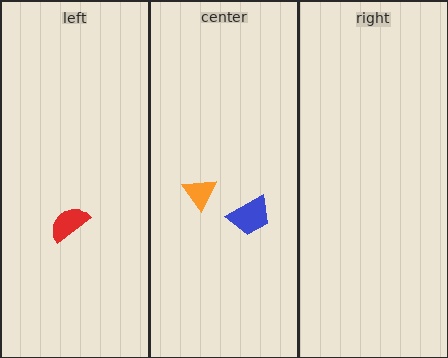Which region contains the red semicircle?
The left region.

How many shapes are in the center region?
2.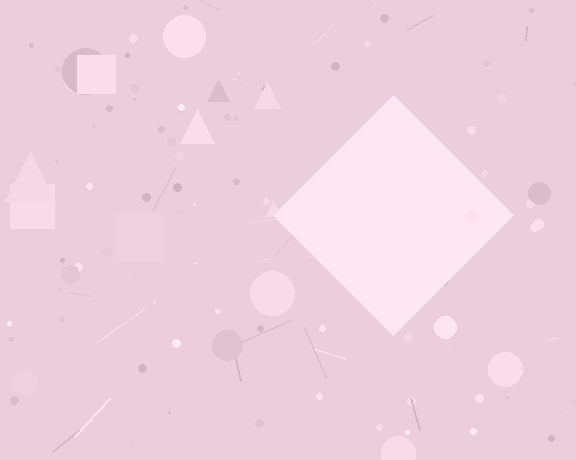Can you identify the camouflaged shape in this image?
The camouflaged shape is a diamond.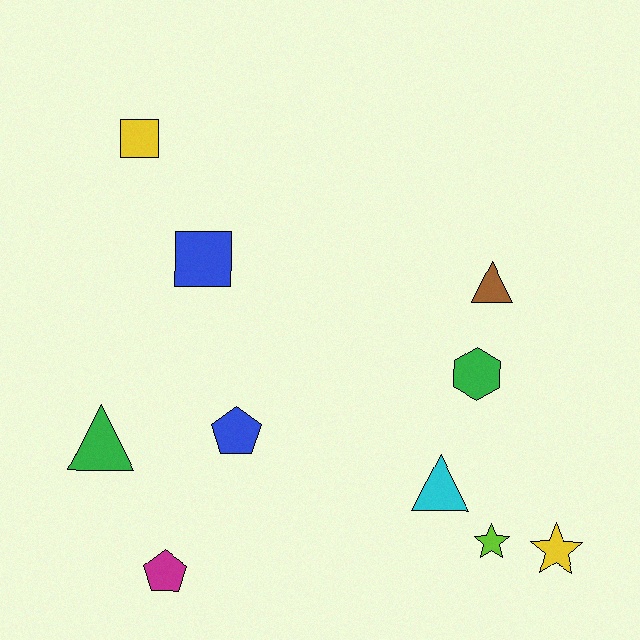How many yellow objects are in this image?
There are 2 yellow objects.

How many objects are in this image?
There are 10 objects.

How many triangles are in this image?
There are 3 triangles.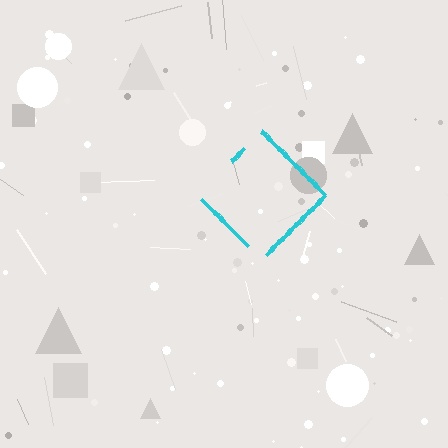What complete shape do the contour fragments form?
The contour fragments form a diamond.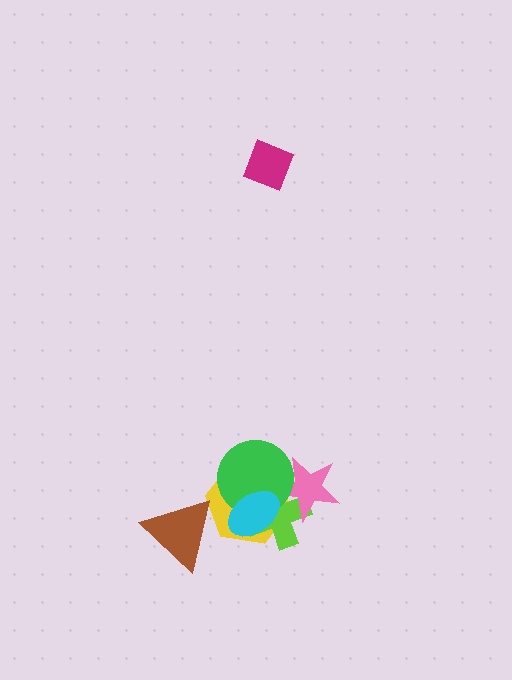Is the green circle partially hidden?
Yes, it is partially covered by another shape.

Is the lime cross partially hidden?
Yes, it is partially covered by another shape.